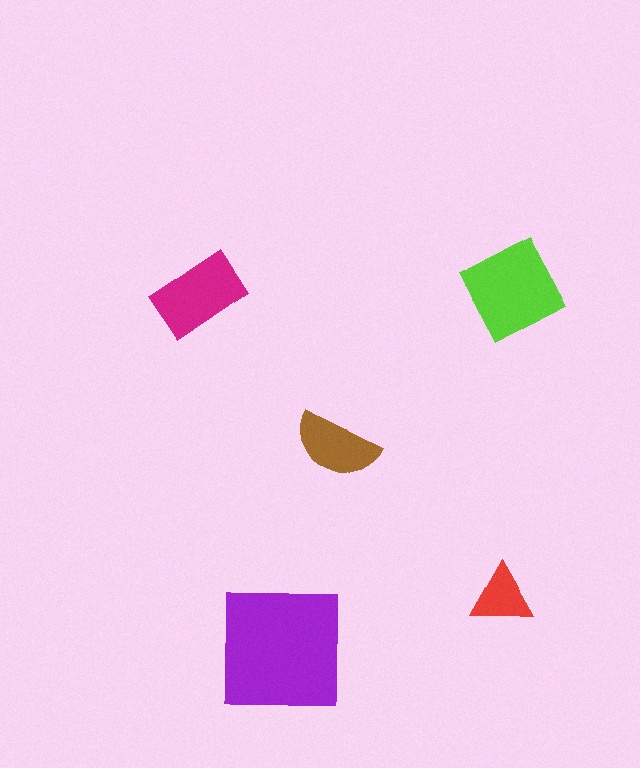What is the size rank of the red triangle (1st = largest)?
5th.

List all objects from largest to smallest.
The purple square, the lime diamond, the magenta rectangle, the brown semicircle, the red triangle.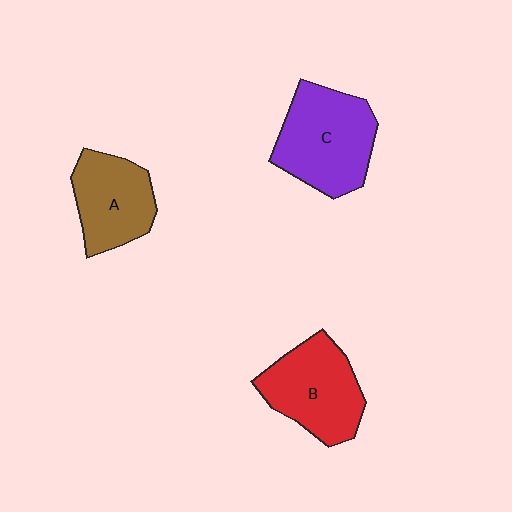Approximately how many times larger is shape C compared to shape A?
Approximately 1.3 times.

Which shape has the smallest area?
Shape A (brown).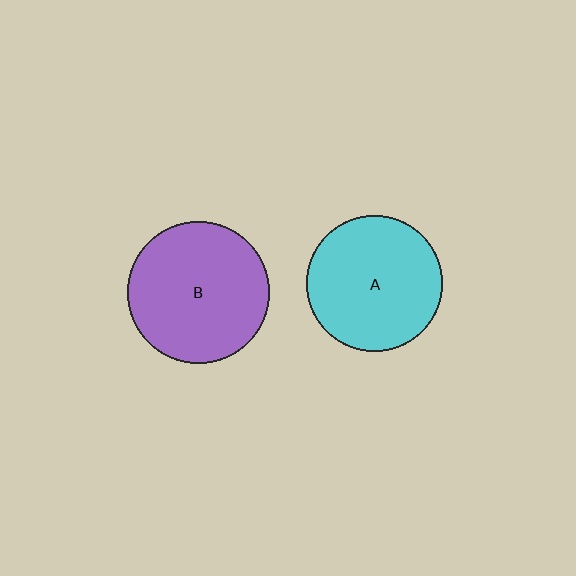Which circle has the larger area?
Circle B (purple).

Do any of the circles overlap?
No, none of the circles overlap.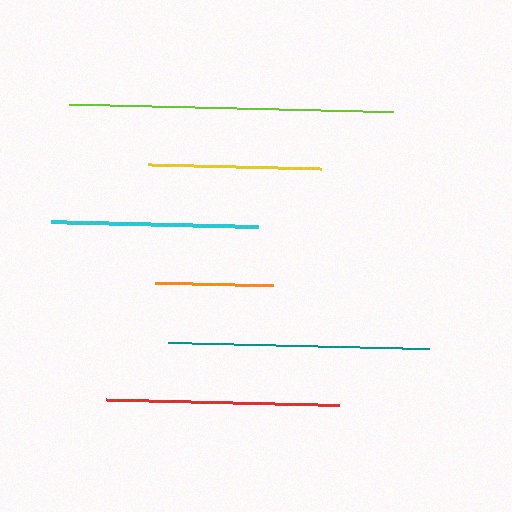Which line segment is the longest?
The lime line is the longest at approximately 324 pixels.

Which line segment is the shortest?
The orange line is the shortest at approximately 118 pixels.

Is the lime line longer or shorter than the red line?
The lime line is longer than the red line.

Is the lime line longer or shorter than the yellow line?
The lime line is longer than the yellow line.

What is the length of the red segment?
The red segment is approximately 235 pixels long.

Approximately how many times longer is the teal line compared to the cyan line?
The teal line is approximately 1.3 times the length of the cyan line.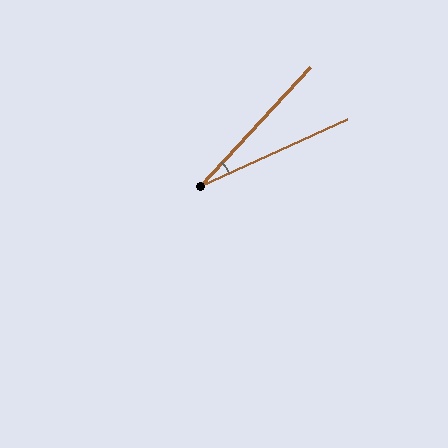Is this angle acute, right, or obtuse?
It is acute.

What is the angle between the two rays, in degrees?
Approximately 23 degrees.